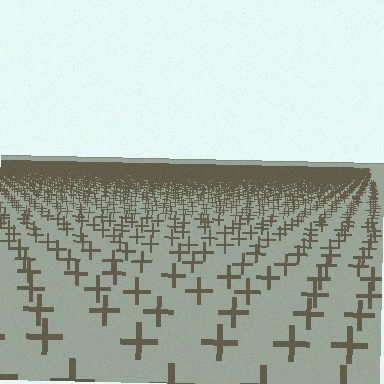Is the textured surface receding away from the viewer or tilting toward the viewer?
The surface is receding away from the viewer. Texture elements get smaller and denser toward the top.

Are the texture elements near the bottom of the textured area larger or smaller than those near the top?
Larger. Near the bottom, elements are closer to the viewer and appear at a bigger on-screen size.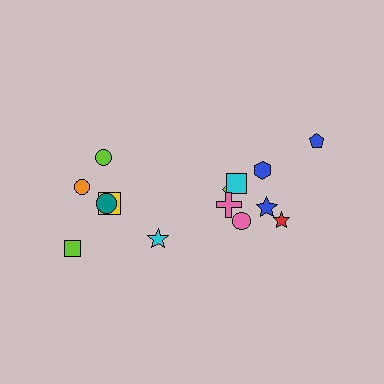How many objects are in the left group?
There are 6 objects.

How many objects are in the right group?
There are 8 objects.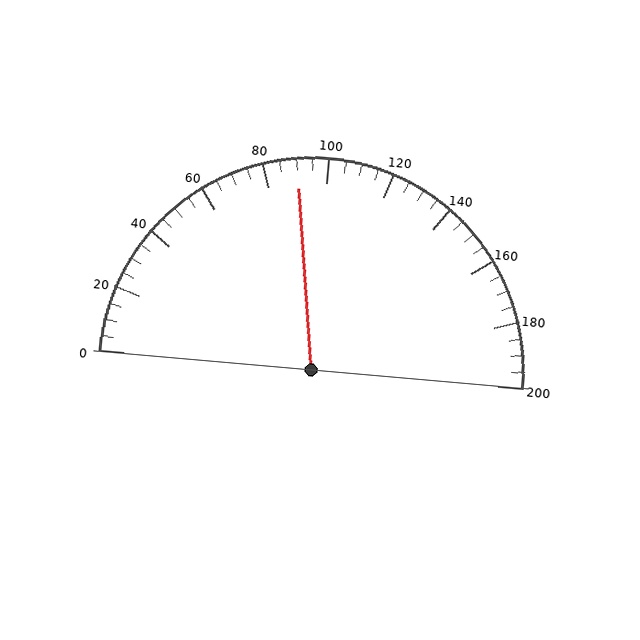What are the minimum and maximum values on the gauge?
The gauge ranges from 0 to 200.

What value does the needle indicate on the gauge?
The needle indicates approximately 90.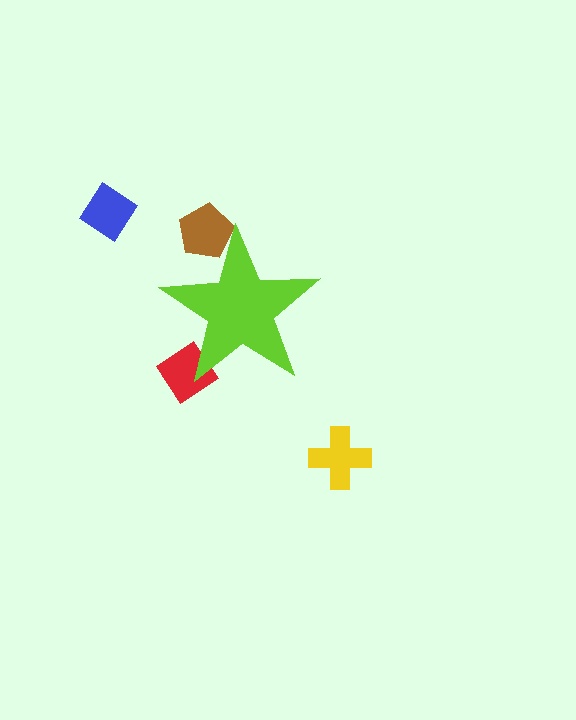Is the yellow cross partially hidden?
No, the yellow cross is fully visible.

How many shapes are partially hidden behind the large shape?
2 shapes are partially hidden.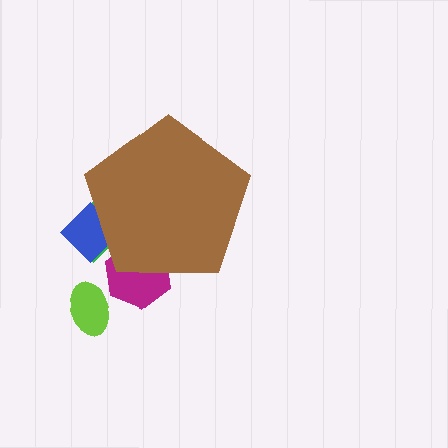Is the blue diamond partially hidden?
Yes, the blue diamond is partially hidden behind the brown pentagon.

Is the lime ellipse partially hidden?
No, the lime ellipse is fully visible.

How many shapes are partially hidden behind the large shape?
3 shapes are partially hidden.